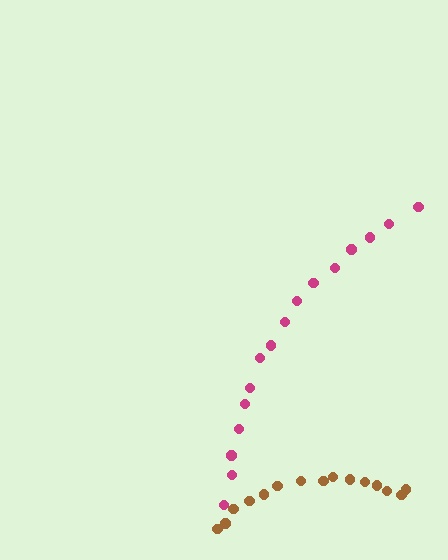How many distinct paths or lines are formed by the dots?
There are 2 distinct paths.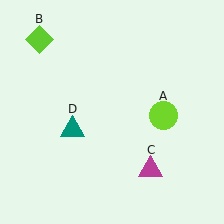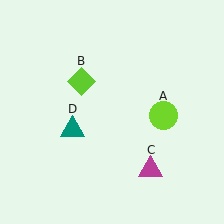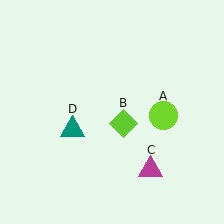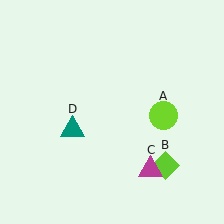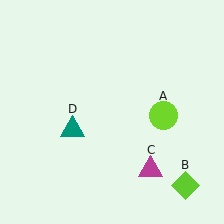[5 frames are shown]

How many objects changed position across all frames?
1 object changed position: lime diamond (object B).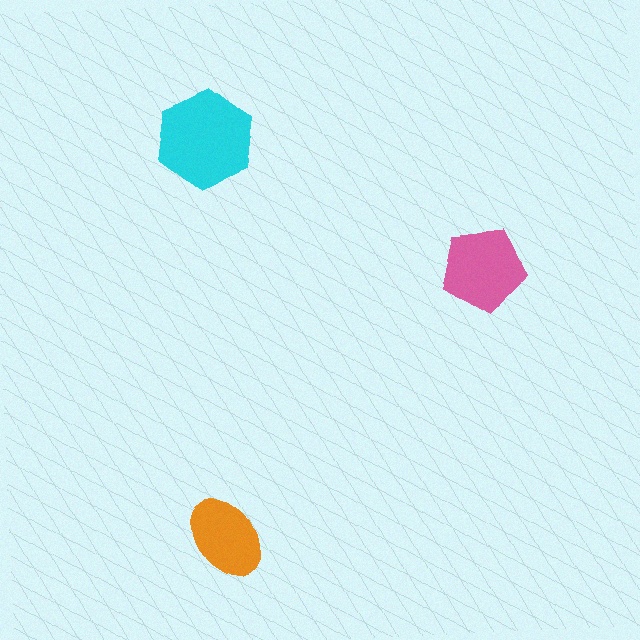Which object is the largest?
The cyan hexagon.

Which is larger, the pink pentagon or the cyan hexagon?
The cyan hexagon.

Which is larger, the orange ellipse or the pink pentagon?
The pink pentagon.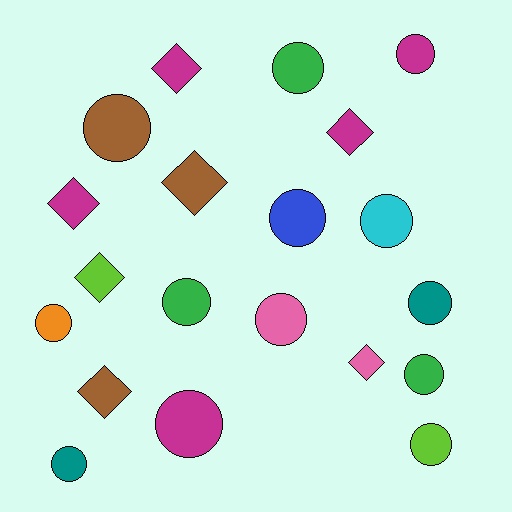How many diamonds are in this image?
There are 7 diamonds.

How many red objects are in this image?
There are no red objects.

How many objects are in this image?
There are 20 objects.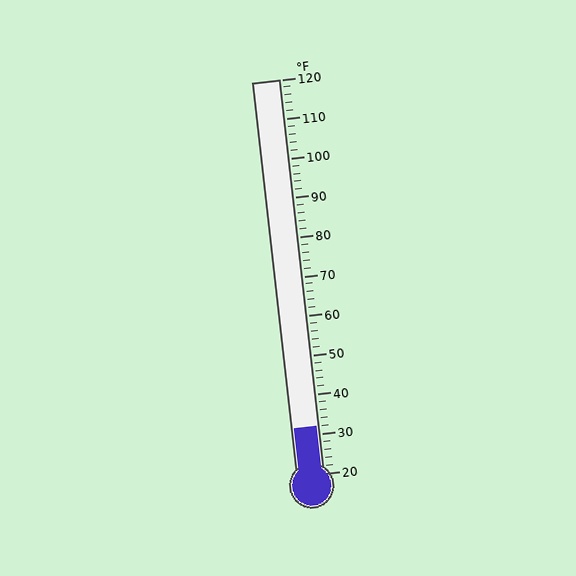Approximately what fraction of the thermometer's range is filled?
The thermometer is filled to approximately 10% of its range.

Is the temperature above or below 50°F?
The temperature is below 50°F.